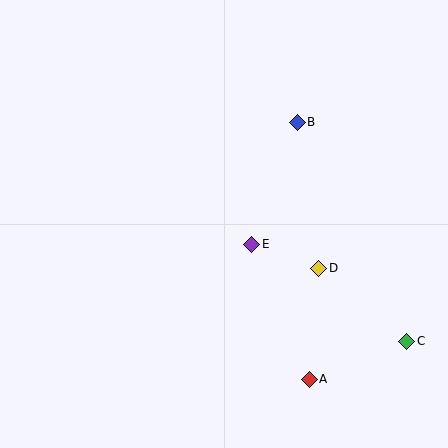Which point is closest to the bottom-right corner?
Point C is closest to the bottom-right corner.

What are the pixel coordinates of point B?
Point B is at (297, 122).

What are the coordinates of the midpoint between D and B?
The midpoint between D and B is at (308, 195).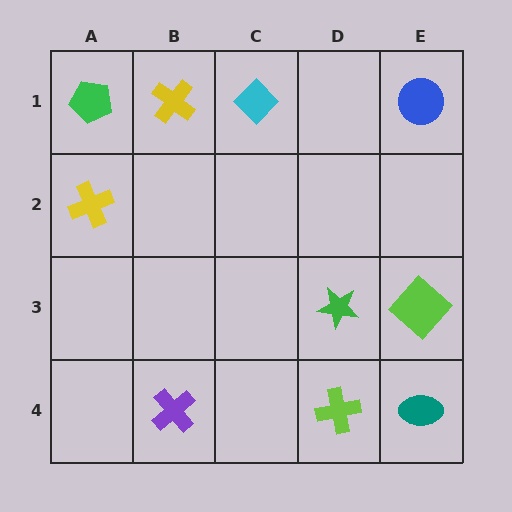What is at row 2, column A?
A yellow cross.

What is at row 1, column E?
A blue circle.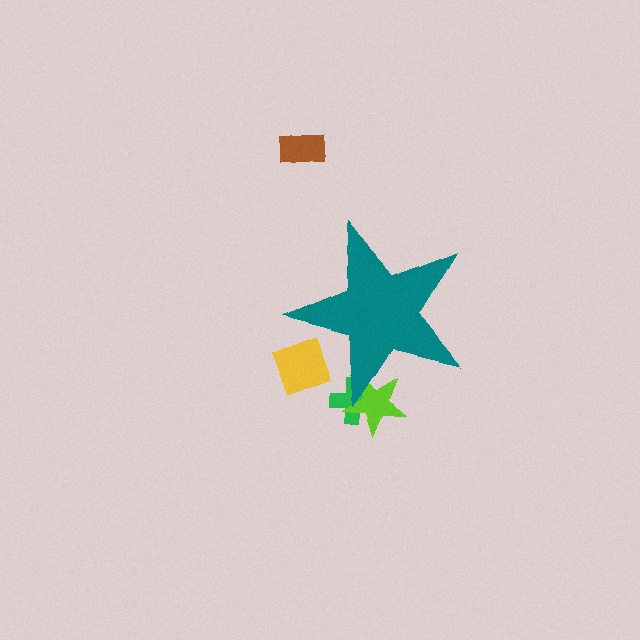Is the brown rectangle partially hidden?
No, the brown rectangle is fully visible.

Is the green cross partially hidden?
Yes, the green cross is partially hidden behind the teal star.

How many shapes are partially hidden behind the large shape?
3 shapes are partially hidden.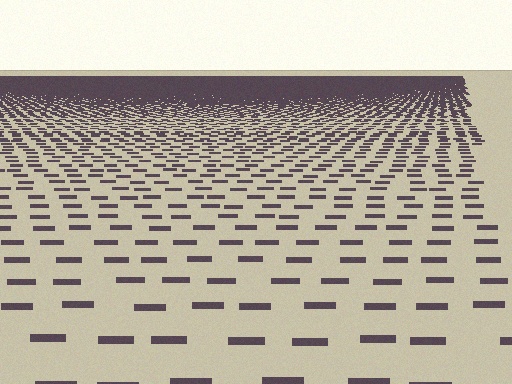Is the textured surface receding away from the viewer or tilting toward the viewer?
The surface is receding away from the viewer. Texture elements get smaller and denser toward the top.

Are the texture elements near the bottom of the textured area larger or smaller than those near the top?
Larger. Near the bottom, elements are closer to the viewer and appear at a bigger on-screen size.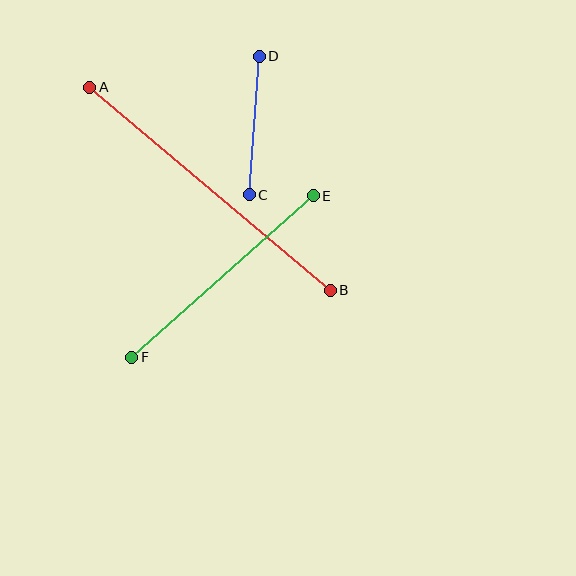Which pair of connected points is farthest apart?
Points A and B are farthest apart.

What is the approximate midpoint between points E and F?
The midpoint is at approximately (222, 276) pixels.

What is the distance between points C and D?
The distance is approximately 139 pixels.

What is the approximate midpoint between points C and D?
The midpoint is at approximately (254, 125) pixels.